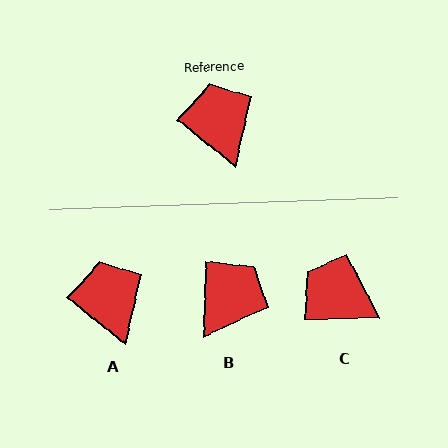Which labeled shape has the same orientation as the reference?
A.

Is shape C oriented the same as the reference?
No, it is off by about 40 degrees.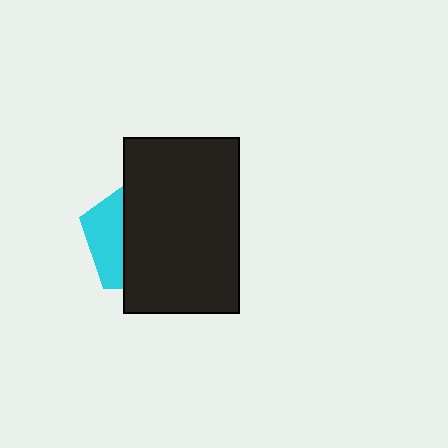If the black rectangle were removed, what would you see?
You would see the complete cyan pentagon.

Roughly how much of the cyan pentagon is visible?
A small part of it is visible (roughly 31%).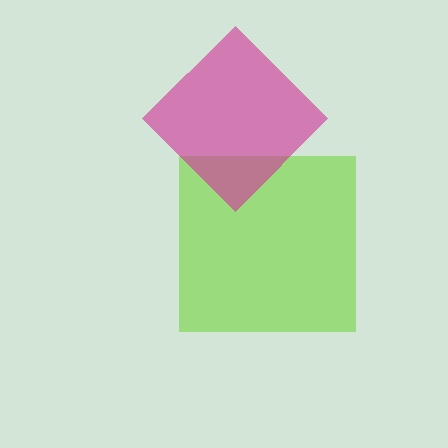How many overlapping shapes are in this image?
There are 2 overlapping shapes in the image.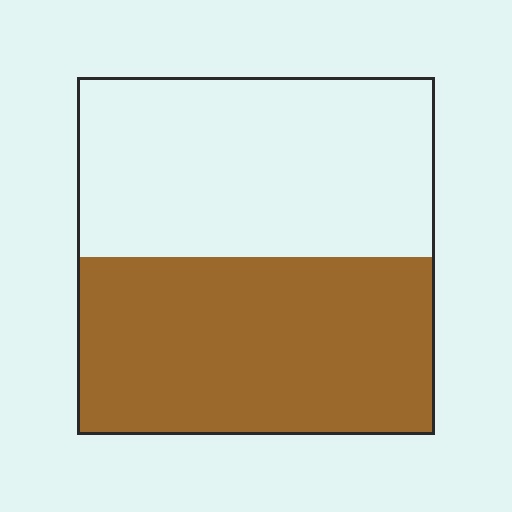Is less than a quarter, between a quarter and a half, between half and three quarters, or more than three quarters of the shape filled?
Between a quarter and a half.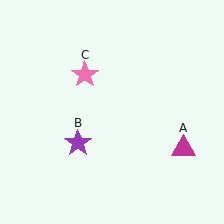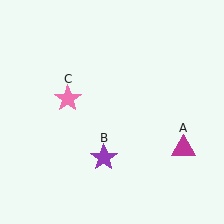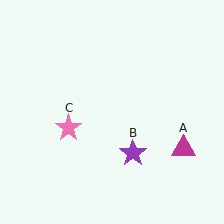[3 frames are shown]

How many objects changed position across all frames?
2 objects changed position: purple star (object B), pink star (object C).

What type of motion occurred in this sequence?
The purple star (object B), pink star (object C) rotated counterclockwise around the center of the scene.